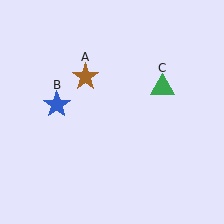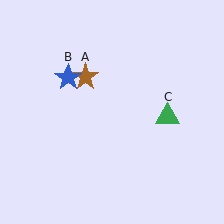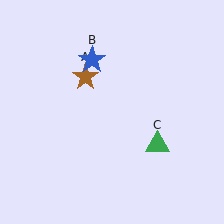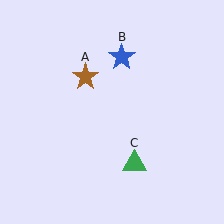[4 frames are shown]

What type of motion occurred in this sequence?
The blue star (object B), green triangle (object C) rotated clockwise around the center of the scene.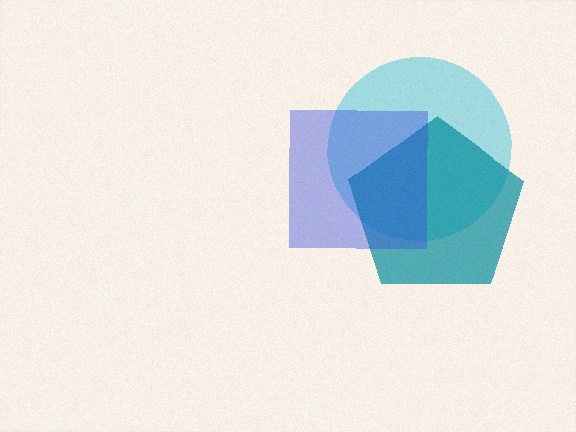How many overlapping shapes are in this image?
There are 3 overlapping shapes in the image.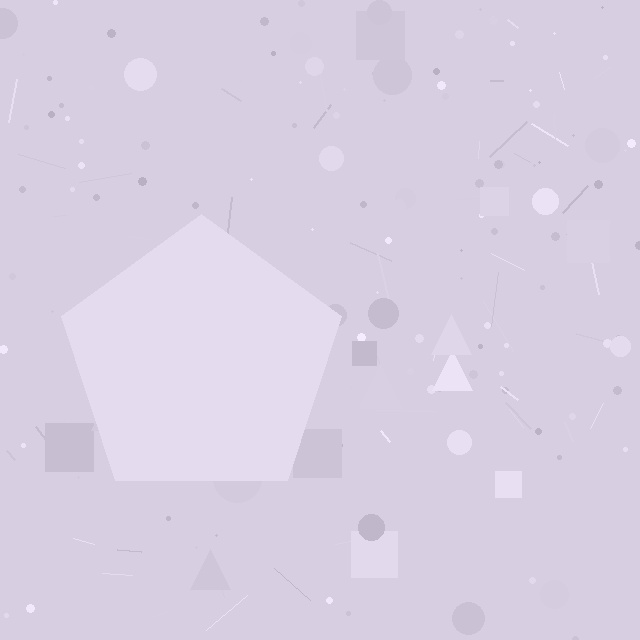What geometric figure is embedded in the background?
A pentagon is embedded in the background.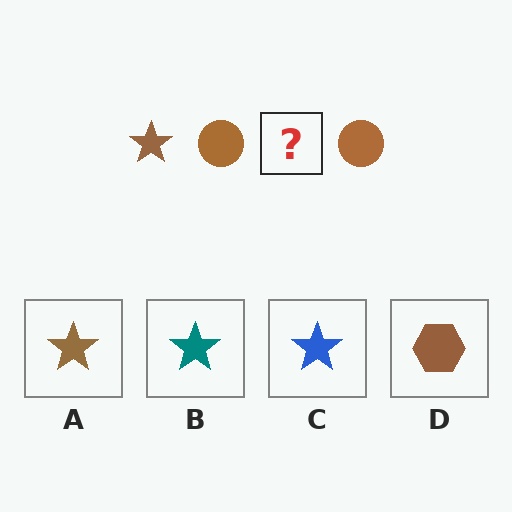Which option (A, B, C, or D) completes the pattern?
A.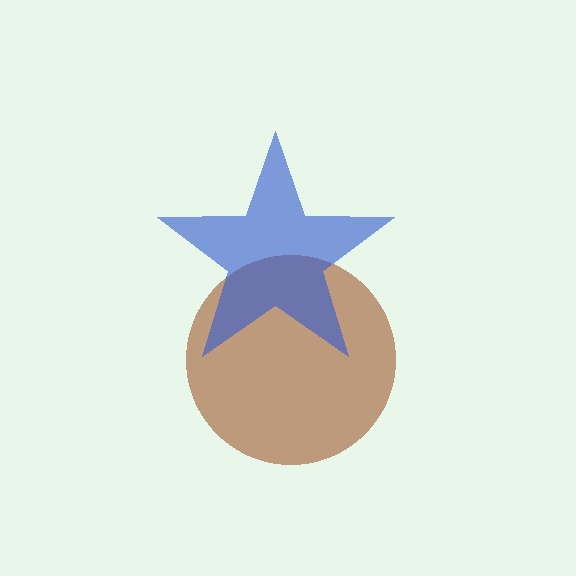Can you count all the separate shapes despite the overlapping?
Yes, there are 2 separate shapes.